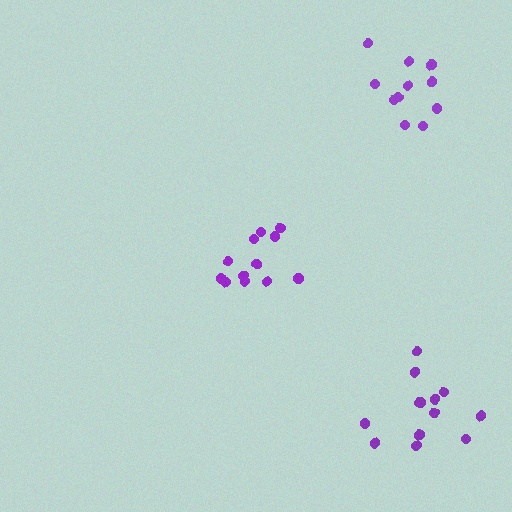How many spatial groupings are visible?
There are 3 spatial groupings.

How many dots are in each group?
Group 1: 11 dots, Group 2: 12 dots, Group 3: 13 dots (36 total).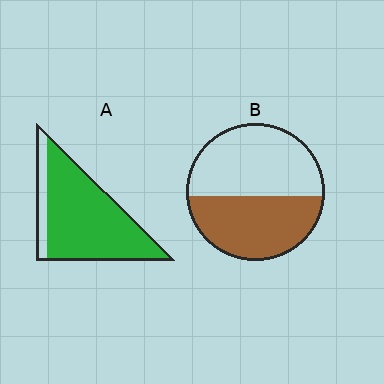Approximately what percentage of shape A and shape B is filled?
A is approximately 85% and B is approximately 45%.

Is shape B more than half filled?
Roughly half.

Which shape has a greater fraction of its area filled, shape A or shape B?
Shape A.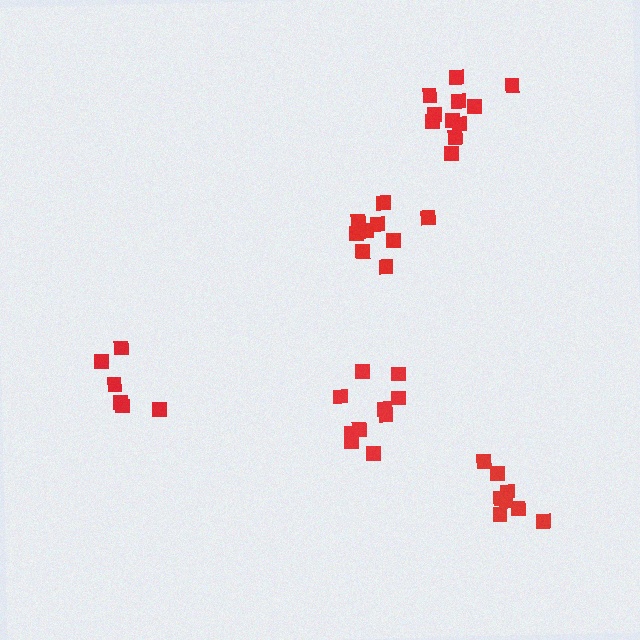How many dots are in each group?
Group 1: 10 dots, Group 2: 10 dots, Group 3: 8 dots, Group 4: 11 dots, Group 5: 6 dots (45 total).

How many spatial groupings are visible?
There are 5 spatial groupings.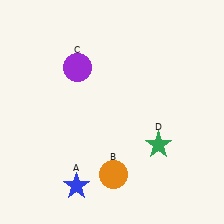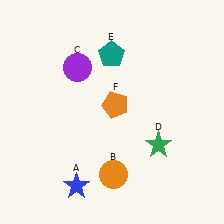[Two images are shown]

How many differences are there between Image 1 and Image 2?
There are 2 differences between the two images.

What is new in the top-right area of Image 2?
An orange pentagon (F) was added in the top-right area of Image 2.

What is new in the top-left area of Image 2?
A teal pentagon (E) was added in the top-left area of Image 2.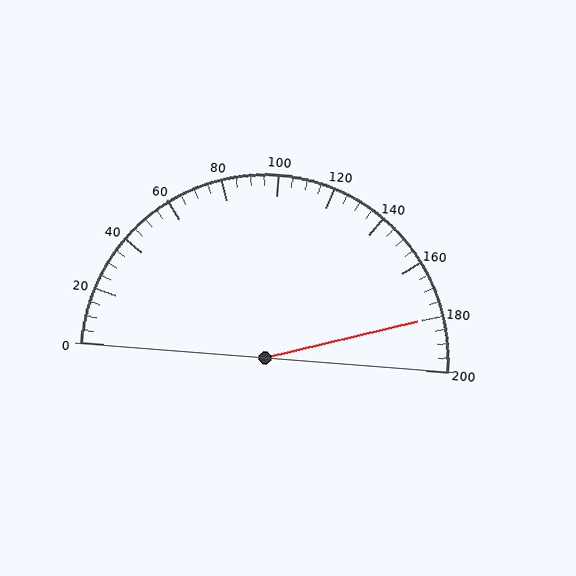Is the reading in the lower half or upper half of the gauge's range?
The reading is in the upper half of the range (0 to 200).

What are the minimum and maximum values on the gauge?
The gauge ranges from 0 to 200.